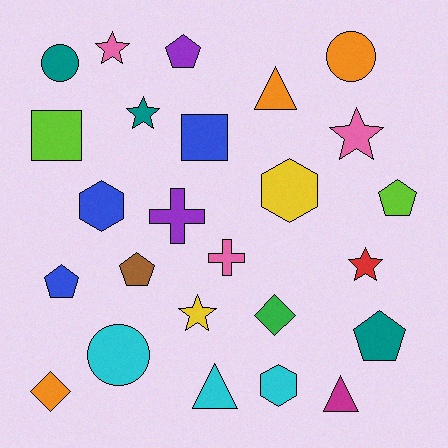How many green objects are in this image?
There is 1 green object.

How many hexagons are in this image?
There are 3 hexagons.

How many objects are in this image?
There are 25 objects.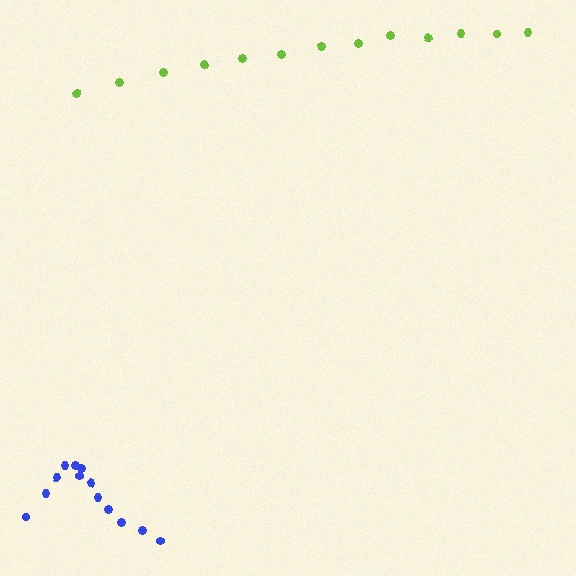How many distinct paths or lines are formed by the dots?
There are 2 distinct paths.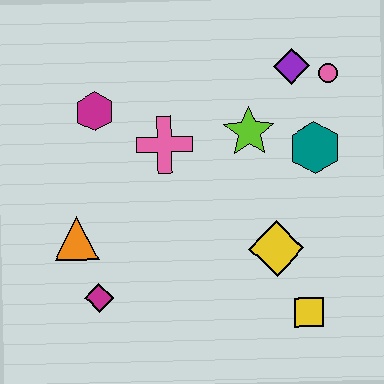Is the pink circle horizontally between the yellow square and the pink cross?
No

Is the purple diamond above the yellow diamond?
Yes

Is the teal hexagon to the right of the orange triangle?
Yes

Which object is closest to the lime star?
The teal hexagon is closest to the lime star.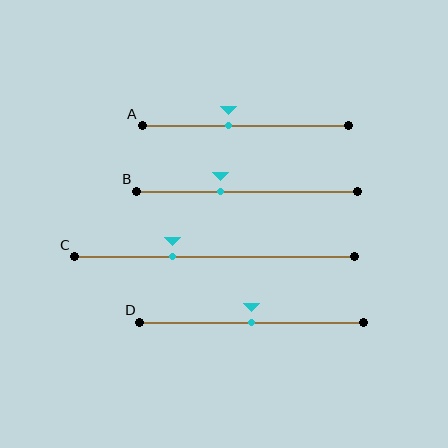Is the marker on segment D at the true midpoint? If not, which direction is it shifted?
Yes, the marker on segment D is at the true midpoint.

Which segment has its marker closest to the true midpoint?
Segment D has its marker closest to the true midpoint.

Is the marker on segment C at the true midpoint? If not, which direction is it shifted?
No, the marker on segment C is shifted to the left by about 15% of the segment length.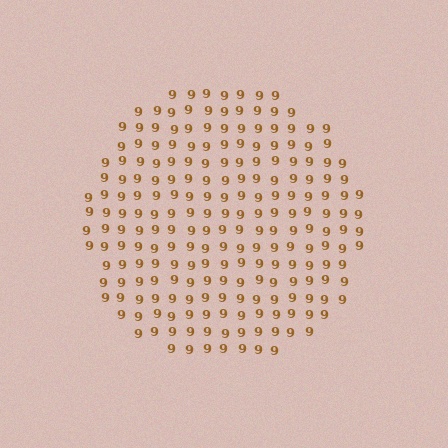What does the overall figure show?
The overall figure shows a circle.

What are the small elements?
The small elements are digit 9's.